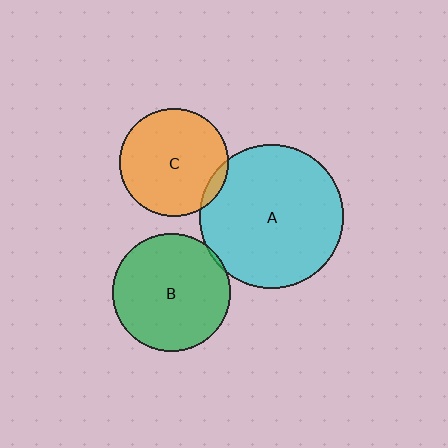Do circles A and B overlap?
Yes.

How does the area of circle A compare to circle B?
Approximately 1.5 times.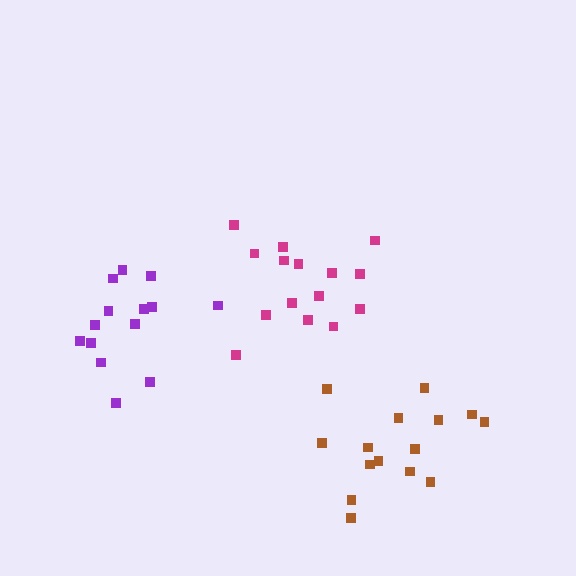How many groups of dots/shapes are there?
There are 3 groups.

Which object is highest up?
The magenta cluster is topmost.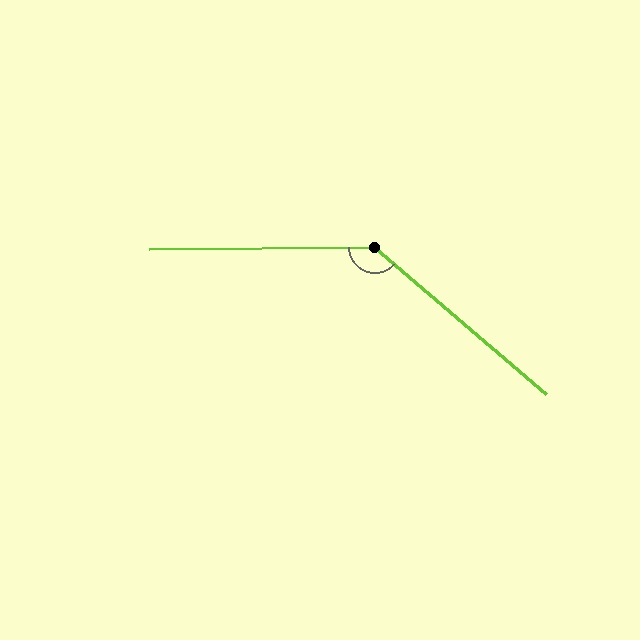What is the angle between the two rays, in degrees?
Approximately 139 degrees.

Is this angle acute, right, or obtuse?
It is obtuse.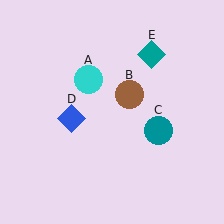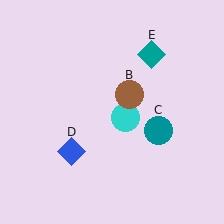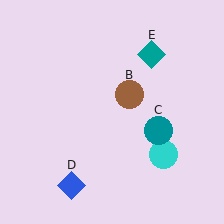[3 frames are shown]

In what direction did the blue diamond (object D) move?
The blue diamond (object D) moved down.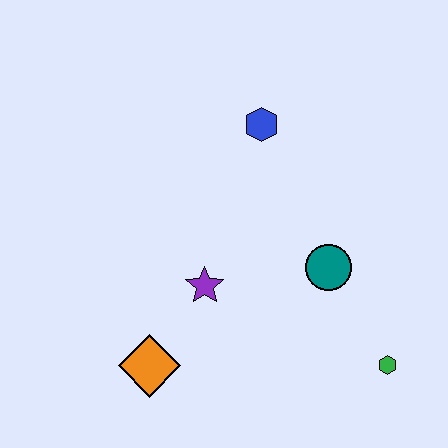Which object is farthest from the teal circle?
The orange diamond is farthest from the teal circle.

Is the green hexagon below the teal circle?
Yes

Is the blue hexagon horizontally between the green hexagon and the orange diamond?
Yes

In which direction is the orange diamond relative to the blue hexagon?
The orange diamond is below the blue hexagon.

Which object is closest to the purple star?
The orange diamond is closest to the purple star.